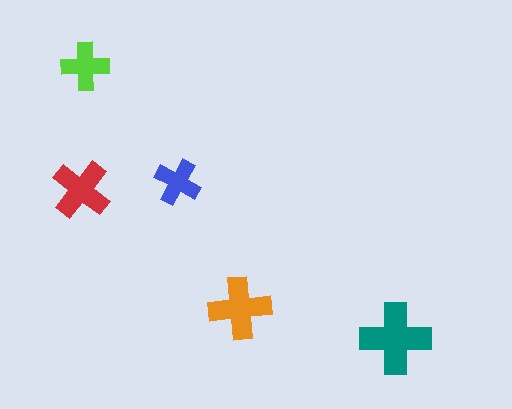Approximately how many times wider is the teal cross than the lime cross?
About 1.5 times wider.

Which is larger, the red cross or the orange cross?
The orange one.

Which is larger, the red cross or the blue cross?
The red one.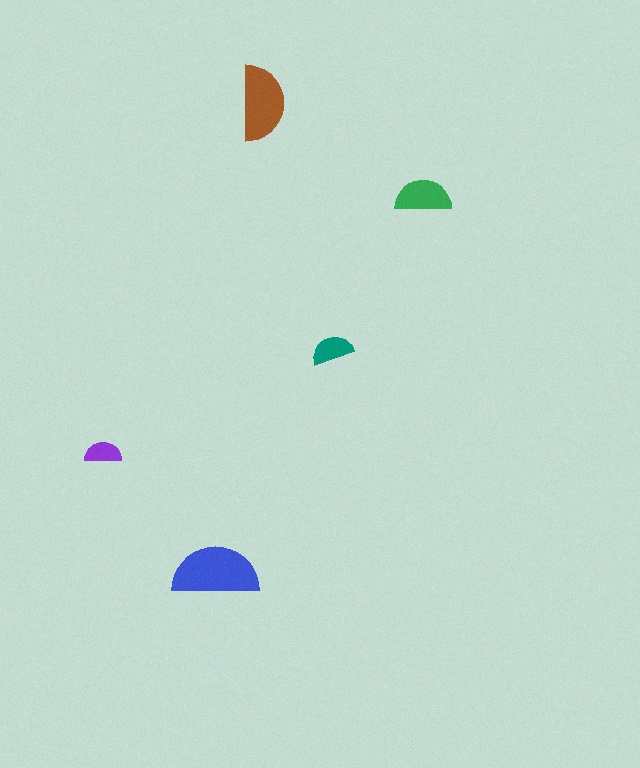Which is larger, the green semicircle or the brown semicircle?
The brown one.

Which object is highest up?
The brown semicircle is topmost.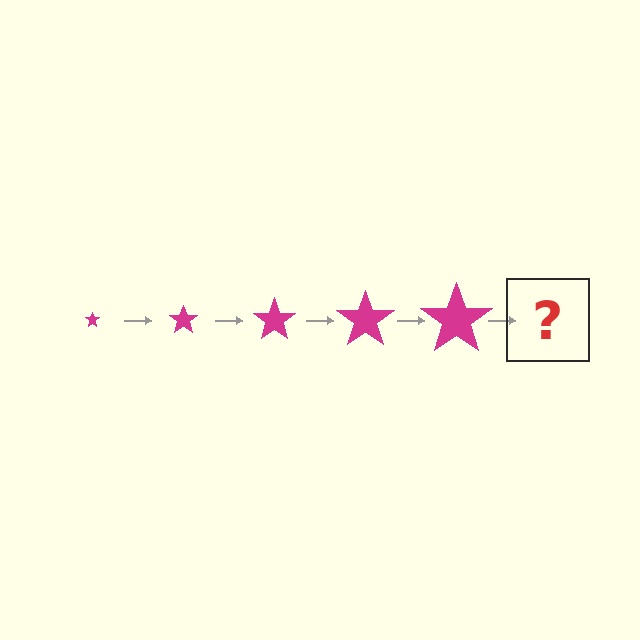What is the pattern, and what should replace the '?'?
The pattern is that the star gets progressively larger each step. The '?' should be a magenta star, larger than the previous one.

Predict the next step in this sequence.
The next step is a magenta star, larger than the previous one.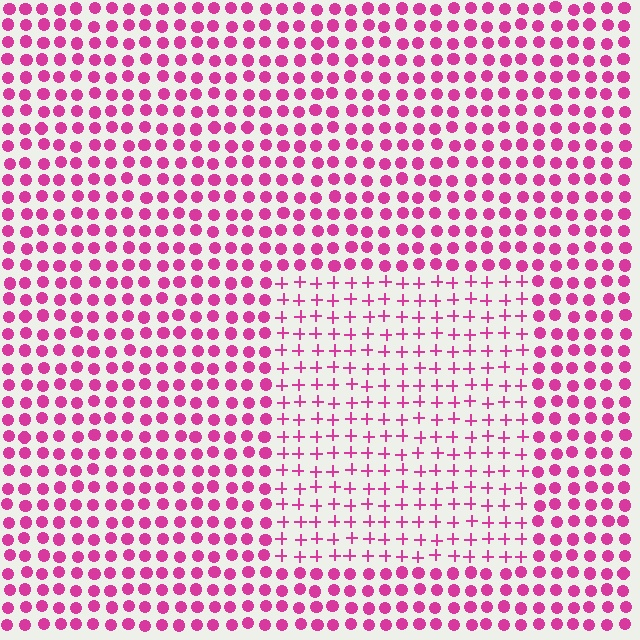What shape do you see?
I see a rectangle.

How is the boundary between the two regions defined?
The boundary is defined by a change in element shape: plus signs inside vs. circles outside. All elements share the same color and spacing.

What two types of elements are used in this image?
The image uses plus signs inside the rectangle region and circles outside it.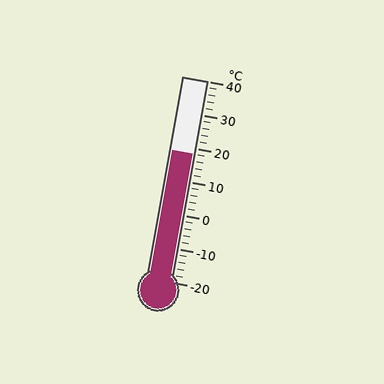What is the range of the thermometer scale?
The thermometer scale ranges from -20°C to 40°C.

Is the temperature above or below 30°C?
The temperature is below 30°C.